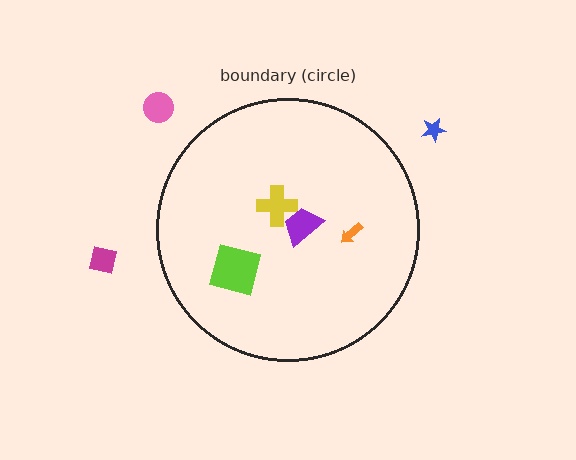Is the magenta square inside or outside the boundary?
Outside.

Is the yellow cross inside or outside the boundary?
Inside.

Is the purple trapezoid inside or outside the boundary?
Inside.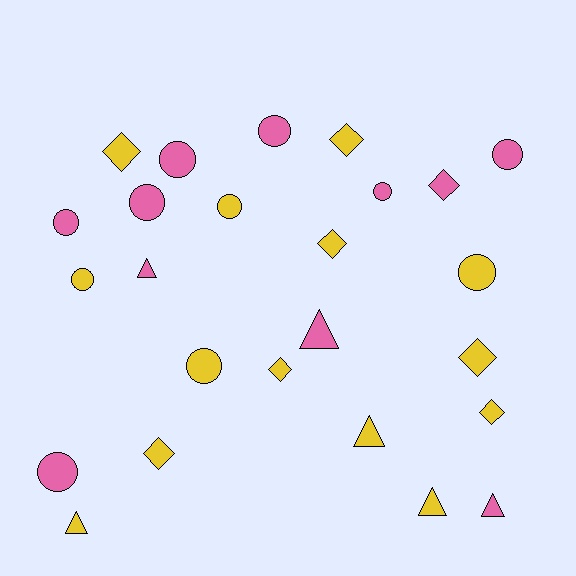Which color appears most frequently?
Yellow, with 14 objects.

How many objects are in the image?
There are 25 objects.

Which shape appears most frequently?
Circle, with 11 objects.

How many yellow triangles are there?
There are 3 yellow triangles.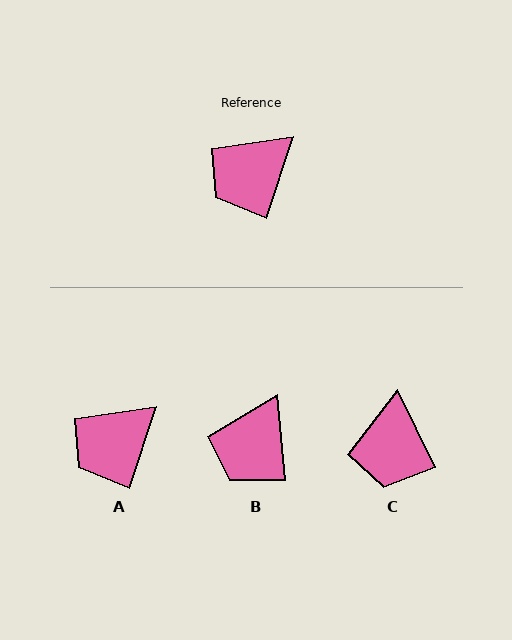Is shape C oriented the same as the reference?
No, it is off by about 44 degrees.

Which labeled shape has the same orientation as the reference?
A.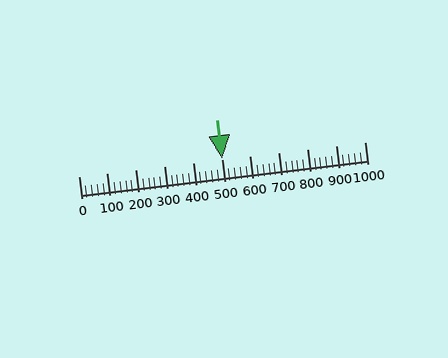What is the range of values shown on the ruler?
The ruler shows values from 0 to 1000.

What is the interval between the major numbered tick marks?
The major tick marks are spaced 100 units apart.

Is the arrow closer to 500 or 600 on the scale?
The arrow is closer to 500.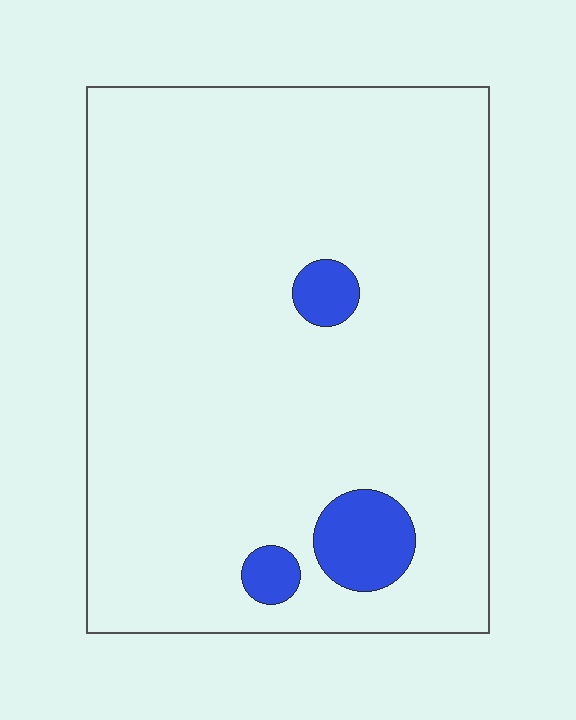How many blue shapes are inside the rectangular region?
3.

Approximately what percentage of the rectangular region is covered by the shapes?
Approximately 5%.